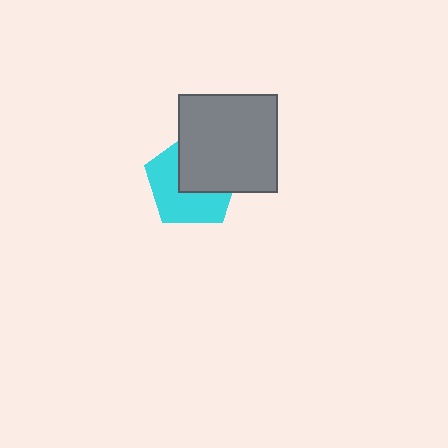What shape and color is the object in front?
The object in front is a gray square.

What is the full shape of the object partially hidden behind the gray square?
The partially hidden object is a cyan pentagon.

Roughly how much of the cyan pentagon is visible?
About half of it is visible (roughly 53%).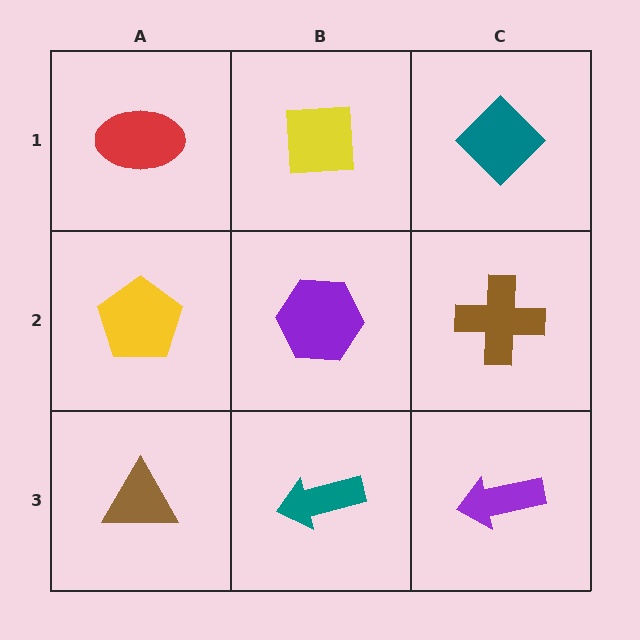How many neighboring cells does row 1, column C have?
2.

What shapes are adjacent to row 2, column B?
A yellow square (row 1, column B), a teal arrow (row 3, column B), a yellow pentagon (row 2, column A), a brown cross (row 2, column C).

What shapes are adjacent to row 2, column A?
A red ellipse (row 1, column A), a brown triangle (row 3, column A), a purple hexagon (row 2, column B).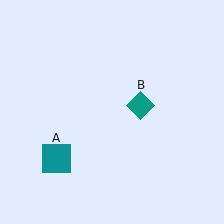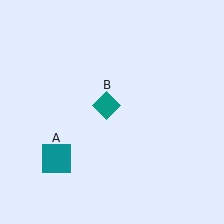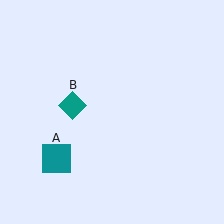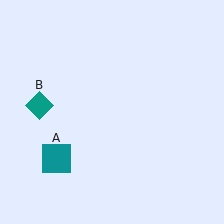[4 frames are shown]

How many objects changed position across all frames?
1 object changed position: teal diamond (object B).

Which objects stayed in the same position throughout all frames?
Teal square (object A) remained stationary.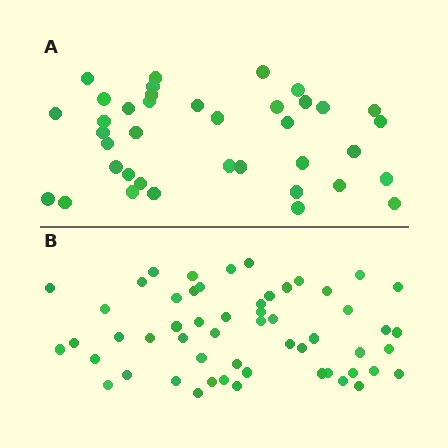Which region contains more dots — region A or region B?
Region B (the bottom region) has more dots.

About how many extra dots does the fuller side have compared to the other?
Region B has approximately 15 more dots than region A.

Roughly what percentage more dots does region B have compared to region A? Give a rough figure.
About 45% more.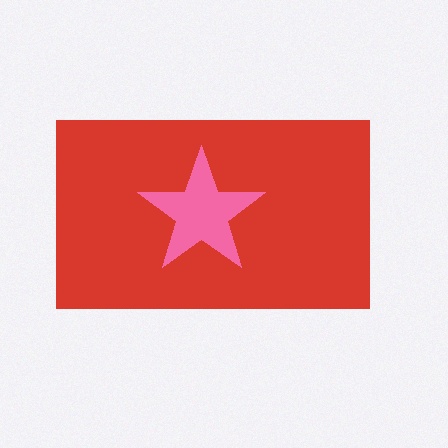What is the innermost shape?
The pink star.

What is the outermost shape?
The red rectangle.